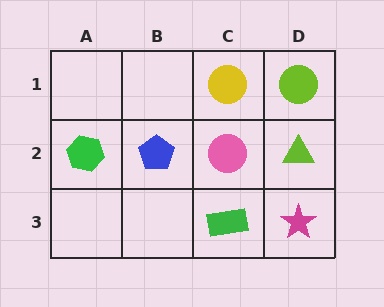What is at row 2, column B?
A blue pentagon.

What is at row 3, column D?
A magenta star.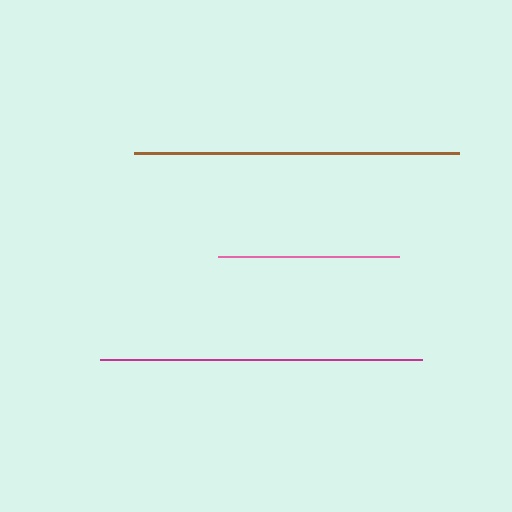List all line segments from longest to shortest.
From longest to shortest: brown, magenta, pink.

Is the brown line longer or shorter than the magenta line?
The brown line is longer than the magenta line.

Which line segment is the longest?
The brown line is the longest at approximately 325 pixels.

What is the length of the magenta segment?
The magenta segment is approximately 322 pixels long.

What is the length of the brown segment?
The brown segment is approximately 325 pixels long.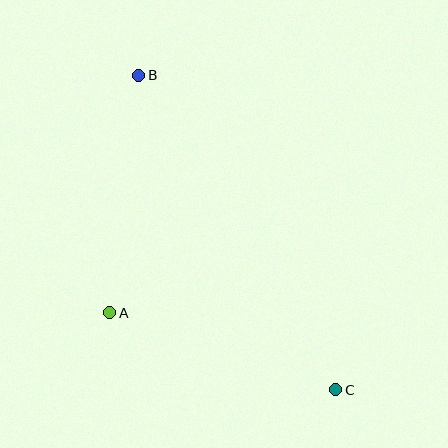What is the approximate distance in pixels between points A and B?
The distance between A and B is approximately 239 pixels.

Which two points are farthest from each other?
Points B and C are farthest from each other.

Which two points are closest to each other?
Points A and C are closest to each other.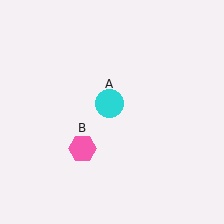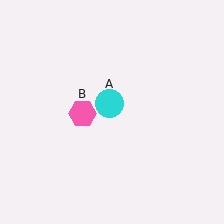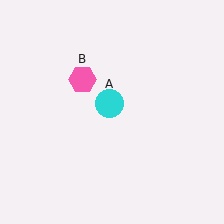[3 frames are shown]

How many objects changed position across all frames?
1 object changed position: pink hexagon (object B).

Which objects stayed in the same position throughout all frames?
Cyan circle (object A) remained stationary.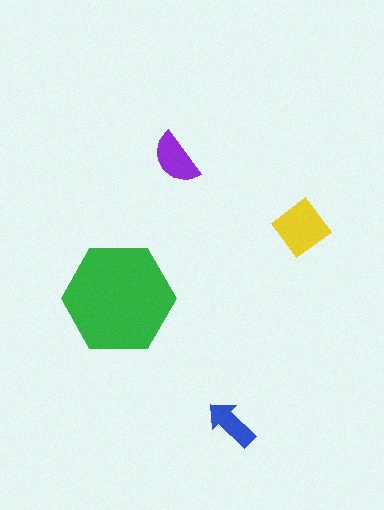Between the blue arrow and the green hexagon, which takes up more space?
The green hexagon.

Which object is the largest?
The green hexagon.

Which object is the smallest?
The blue arrow.